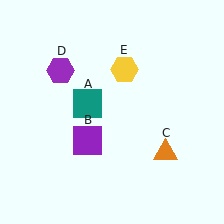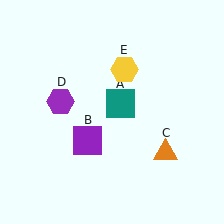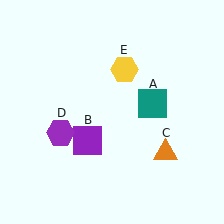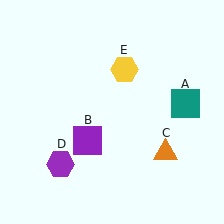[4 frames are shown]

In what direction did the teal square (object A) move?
The teal square (object A) moved right.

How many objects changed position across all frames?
2 objects changed position: teal square (object A), purple hexagon (object D).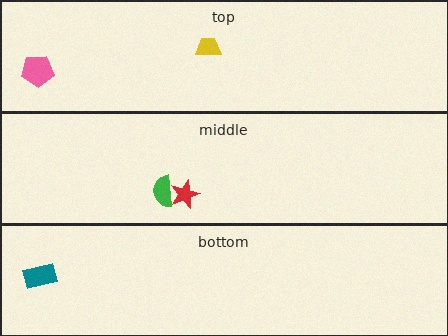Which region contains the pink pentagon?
The top region.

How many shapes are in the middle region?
2.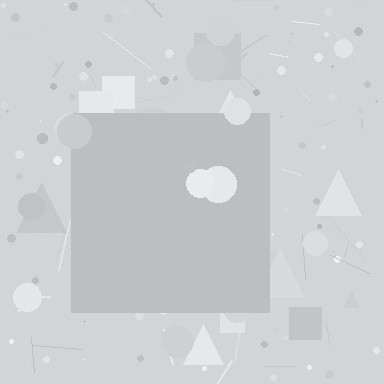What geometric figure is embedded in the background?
A square is embedded in the background.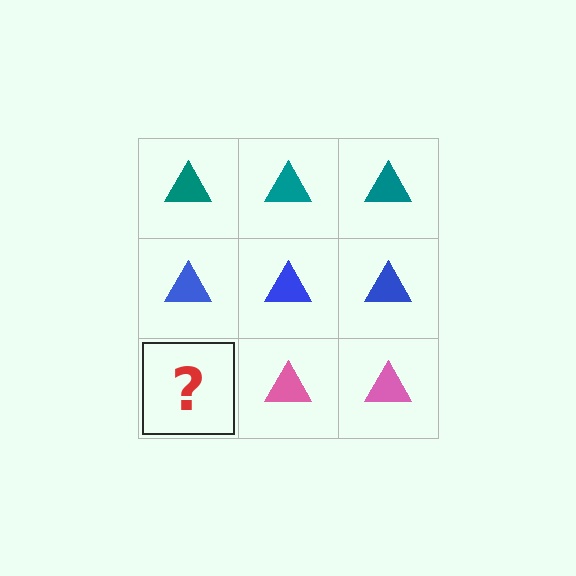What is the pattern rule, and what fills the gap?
The rule is that each row has a consistent color. The gap should be filled with a pink triangle.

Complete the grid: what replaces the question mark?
The question mark should be replaced with a pink triangle.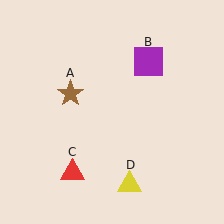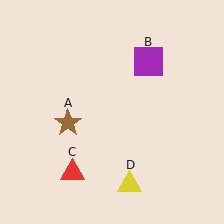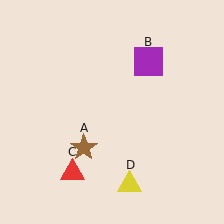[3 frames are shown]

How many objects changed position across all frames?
1 object changed position: brown star (object A).